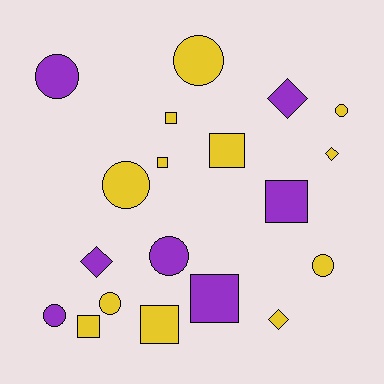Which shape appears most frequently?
Circle, with 8 objects.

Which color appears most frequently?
Yellow, with 12 objects.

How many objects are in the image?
There are 19 objects.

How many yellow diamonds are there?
There are 2 yellow diamonds.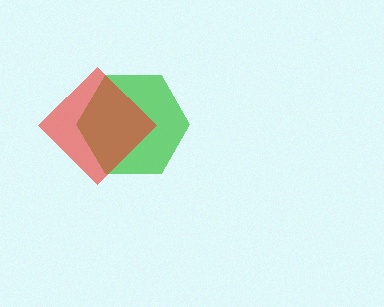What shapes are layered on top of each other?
The layered shapes are: a green hexagon, a red diamond.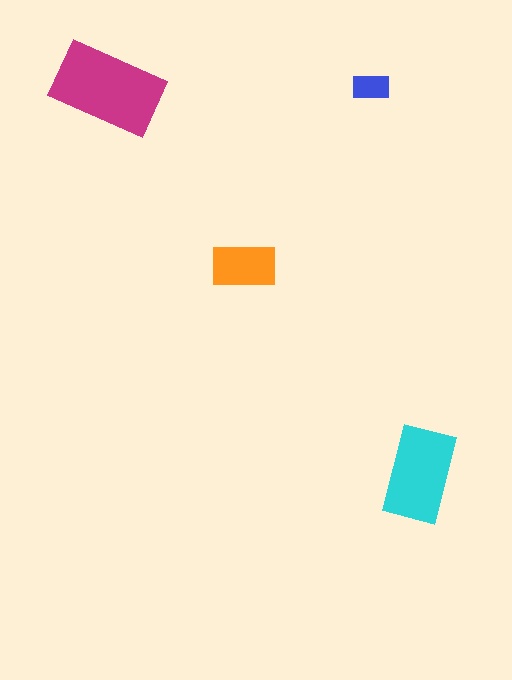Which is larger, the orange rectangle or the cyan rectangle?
The cyan one.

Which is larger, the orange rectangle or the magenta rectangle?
The magenta one.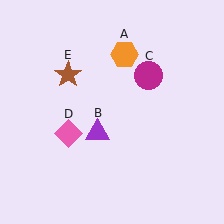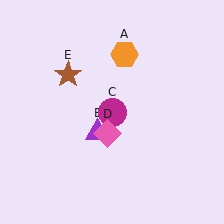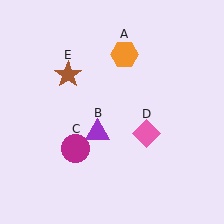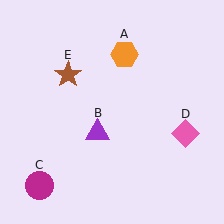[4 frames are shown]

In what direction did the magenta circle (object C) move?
The magenta circle (object C) moved down and to the left.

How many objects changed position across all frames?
2 objects changed position: magenta circle (object C), pink diamond (object D).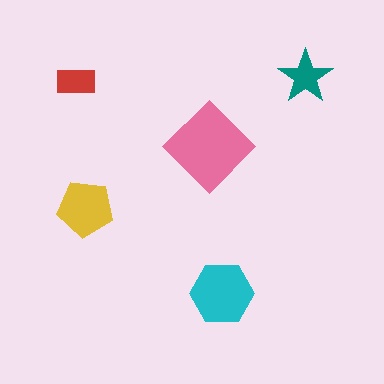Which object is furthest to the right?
The teal star is rightmost.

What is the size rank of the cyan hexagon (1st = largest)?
2nd.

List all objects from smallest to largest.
The red rectangle, the teal star, the yellow pentagon, the cyan hexagon, the pink diamond.